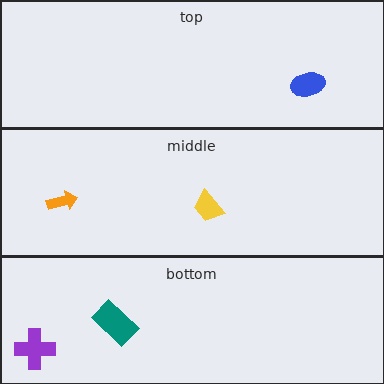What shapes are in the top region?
The blue ellipse.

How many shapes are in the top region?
1.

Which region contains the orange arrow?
The middle region.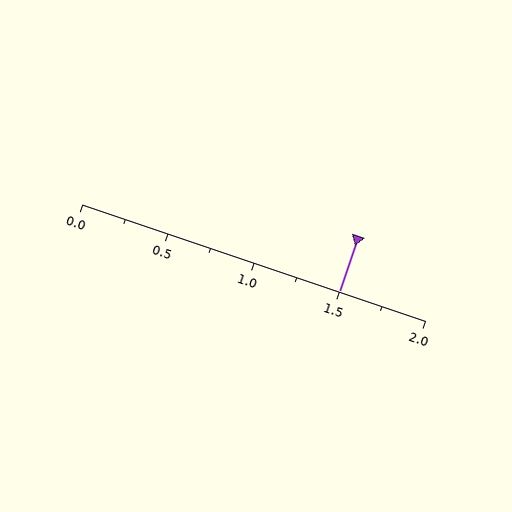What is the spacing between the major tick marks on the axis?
The major ticks are spaced 0.5 apart.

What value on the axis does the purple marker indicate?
The marker indicates approximately 1.5.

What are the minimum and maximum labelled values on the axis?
The axis runs from 0.0 to 2.0.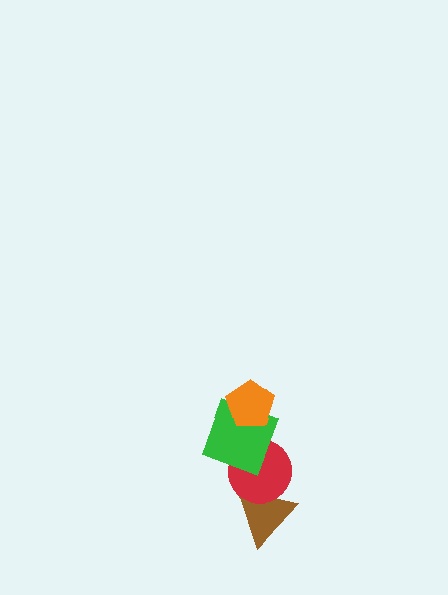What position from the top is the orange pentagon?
The orange pentagon is 1st from the top.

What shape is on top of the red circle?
The green square is on top of the red circle.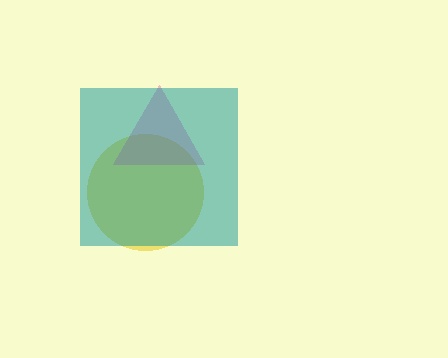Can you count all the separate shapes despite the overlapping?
Yes, there are 3 separate shapes.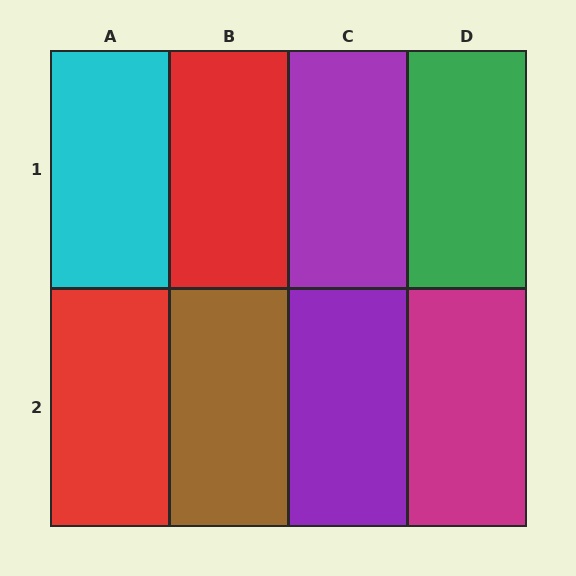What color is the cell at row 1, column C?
Purple.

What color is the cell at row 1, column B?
Red.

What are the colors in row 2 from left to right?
Red, brown, purple, magenta.